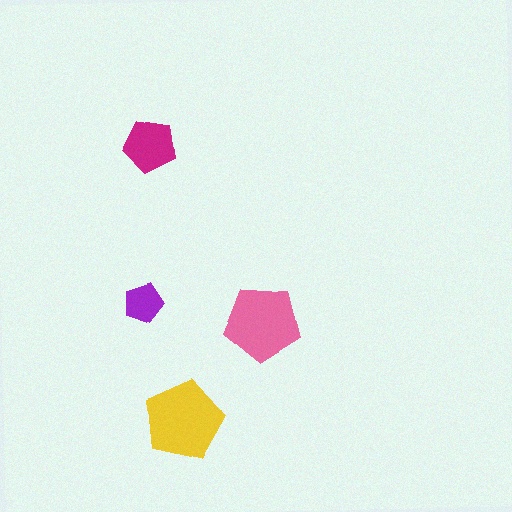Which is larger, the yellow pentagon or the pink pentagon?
The yellow one.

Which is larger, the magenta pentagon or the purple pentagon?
The magenta one.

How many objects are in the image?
There are 4 objects in the image.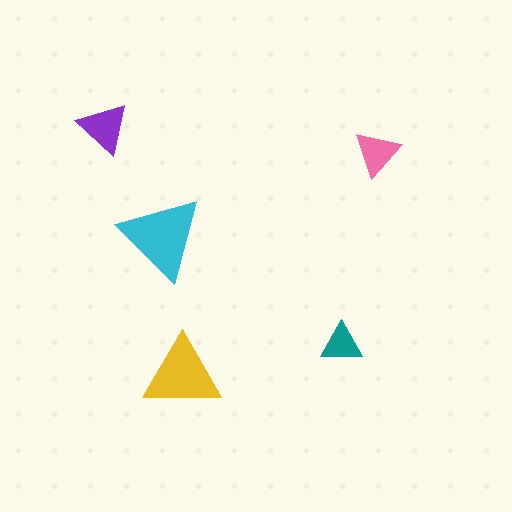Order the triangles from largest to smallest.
the cyan one, the yellow one, the purple one, the pink one, the teal one.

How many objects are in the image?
There are 5 objects in the image.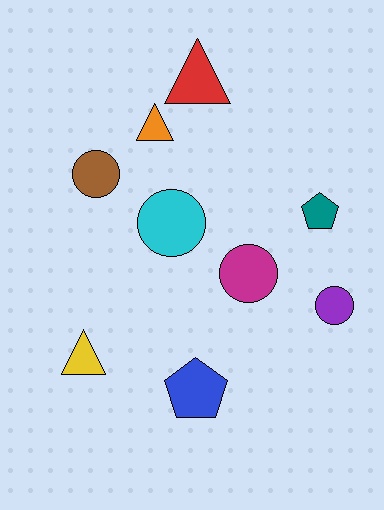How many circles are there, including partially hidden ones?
There are 4 circles.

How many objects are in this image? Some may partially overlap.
There are 9 objects.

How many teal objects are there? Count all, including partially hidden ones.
There is 1 teal object.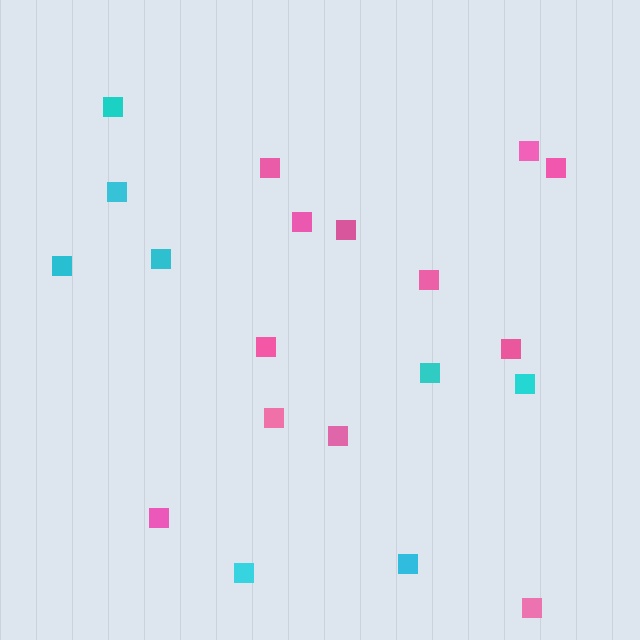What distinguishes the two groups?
There are 2 groups: one group of pink squares (12) and one group of cyan squares (8).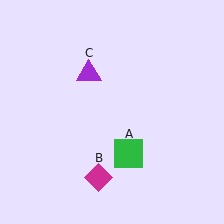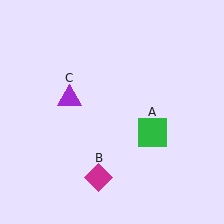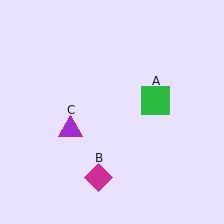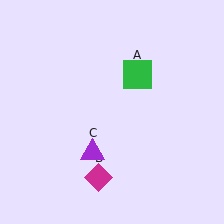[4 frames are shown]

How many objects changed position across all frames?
2 objects changed position: green square (object A), purple triangle (object C).